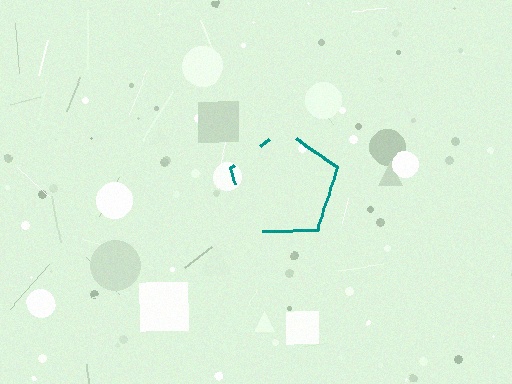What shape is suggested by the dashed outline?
The dashed outline suggests a pentagon.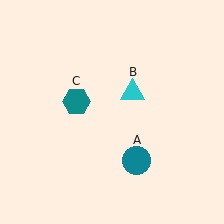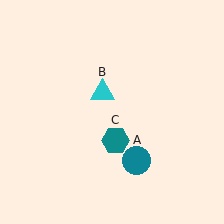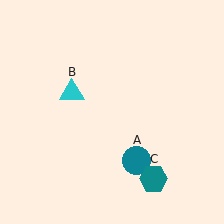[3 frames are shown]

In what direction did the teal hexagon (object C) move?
The teal hexagon (object C) moved down and to the right.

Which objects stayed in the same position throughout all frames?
Teal circle (object A) remained stationary.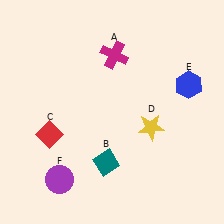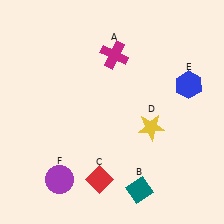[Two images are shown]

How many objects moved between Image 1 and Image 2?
2 objects moved between the two images.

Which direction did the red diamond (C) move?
The red diamond (C) moved right.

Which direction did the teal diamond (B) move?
The teal diamond (B) moved right.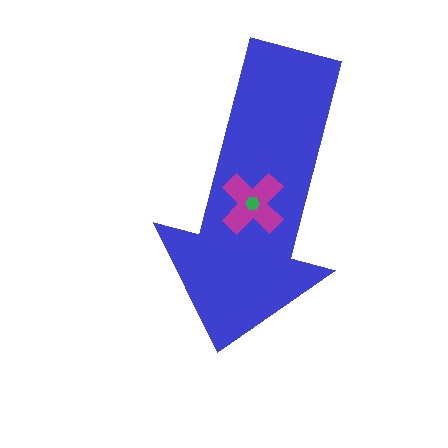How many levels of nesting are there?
3.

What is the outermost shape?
The blue arrow.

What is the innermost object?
The green hexagon.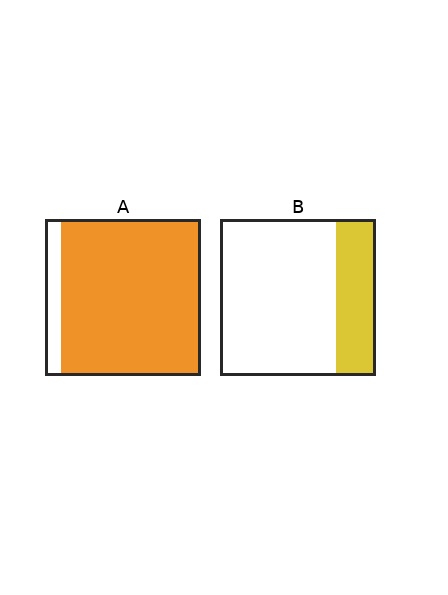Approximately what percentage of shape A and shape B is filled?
A is approximately 90% and B is approximately 25%.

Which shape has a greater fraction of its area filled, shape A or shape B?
Shape A.